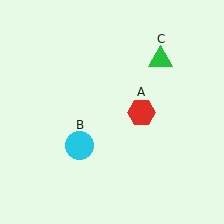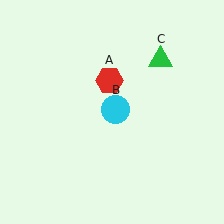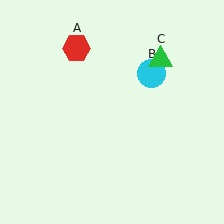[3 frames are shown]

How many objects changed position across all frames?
2 objects changed position: red hexagon (object A), cyan circle (object B).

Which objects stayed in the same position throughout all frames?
Green triangle (object C) remained stationary.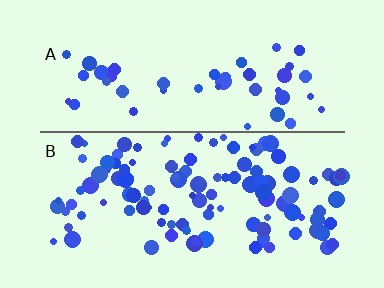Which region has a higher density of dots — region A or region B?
B (the bottom).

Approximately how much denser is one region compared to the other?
Approximately 2.5× — region B over region A.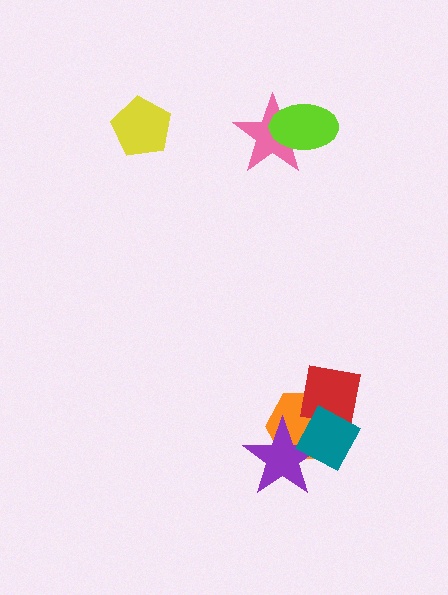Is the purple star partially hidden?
Yes, it is partially covered by another shape.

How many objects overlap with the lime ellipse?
1 object overlaps with the lime ellipse.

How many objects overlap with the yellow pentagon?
0 objects overlap with the yellow pentagon.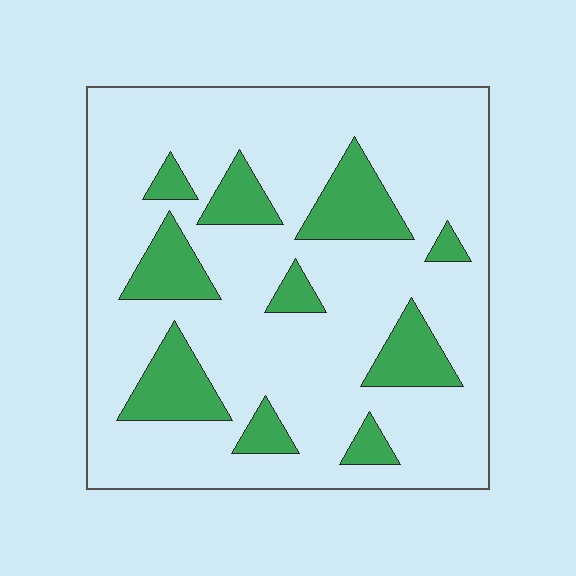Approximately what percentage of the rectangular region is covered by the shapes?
Approximately 20%.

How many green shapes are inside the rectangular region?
10.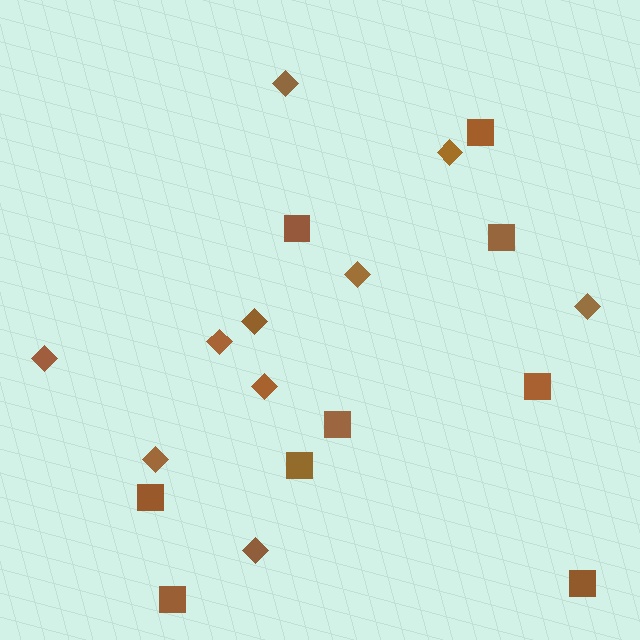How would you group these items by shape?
There are 2 groups: one group of diamonds (10) and one group of squares (9).